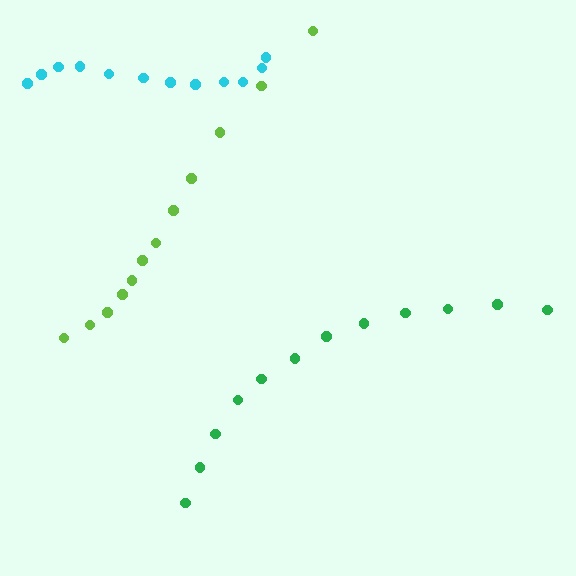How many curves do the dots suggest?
There are 3 distinct paths.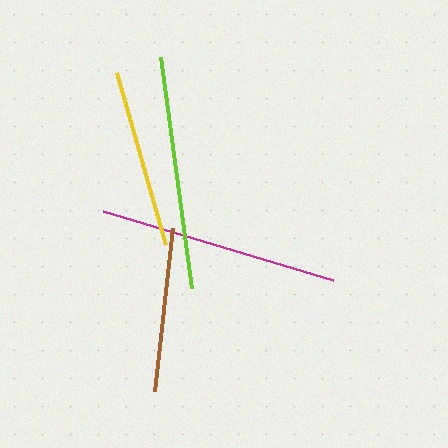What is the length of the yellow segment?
The yellow segment is approximately 179 pixels long.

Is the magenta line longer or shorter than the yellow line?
The magenta line is longer than the yellow line.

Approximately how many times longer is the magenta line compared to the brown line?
The magenta line is approximately 1.5 times the length of the brown line.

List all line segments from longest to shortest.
From longest to shortest: magenta, lime, yellow, brown.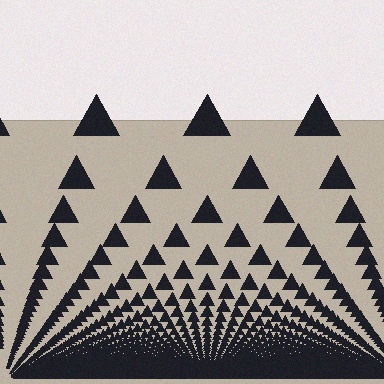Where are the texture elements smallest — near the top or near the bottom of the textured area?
Near the bottom.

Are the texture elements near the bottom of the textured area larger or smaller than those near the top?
Smaller. The gradient is inverted — elements near the bottom are smaller and denser.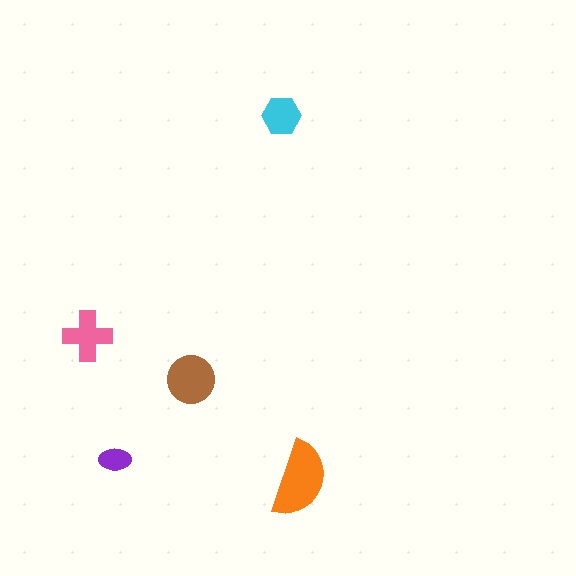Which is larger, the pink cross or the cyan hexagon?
The pink cross.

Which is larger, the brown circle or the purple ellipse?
The brown circle.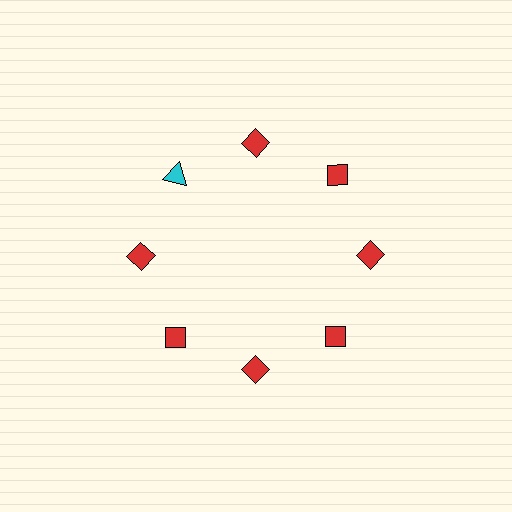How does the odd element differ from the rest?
It differs in both color (cyan instead of red) and shape (triangle instead of diamond).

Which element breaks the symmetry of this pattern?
The cyan triangle at roughly the 10 o'clock position breaks the symmetry. All other shapes are red diamonds.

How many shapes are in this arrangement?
There are 8 shapes arranged in a ring pattern.